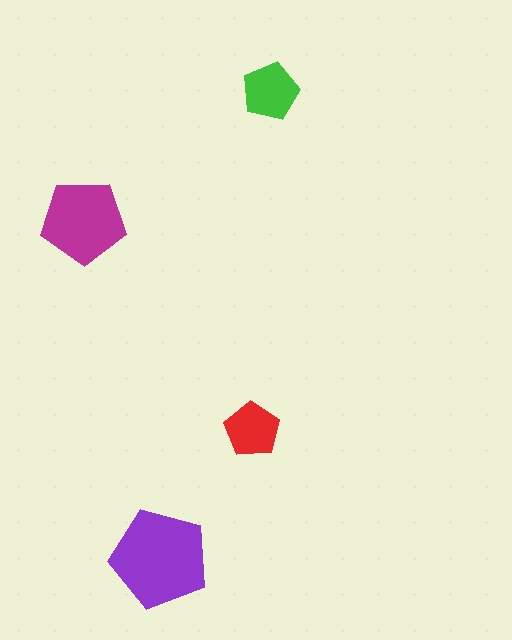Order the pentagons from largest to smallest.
the purple one, the magenta one, the green one, the red one.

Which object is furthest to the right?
The green pentagon is rightmost.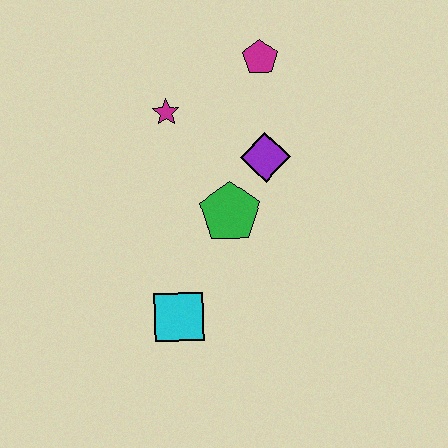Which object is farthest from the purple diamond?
The cyan square is farthest from the purple diamond.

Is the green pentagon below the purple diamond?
Yes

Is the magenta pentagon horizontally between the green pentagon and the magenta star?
No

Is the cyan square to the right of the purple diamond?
No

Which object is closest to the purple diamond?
The green pentagon is closest to the purple diamond.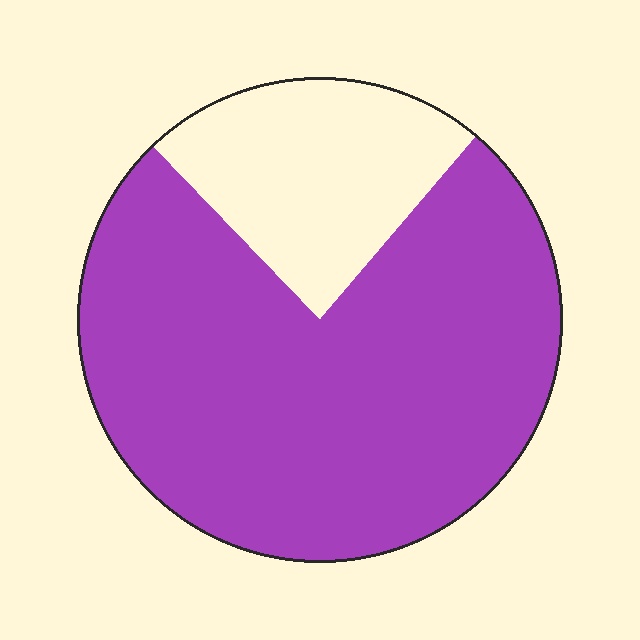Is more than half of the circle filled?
Yes.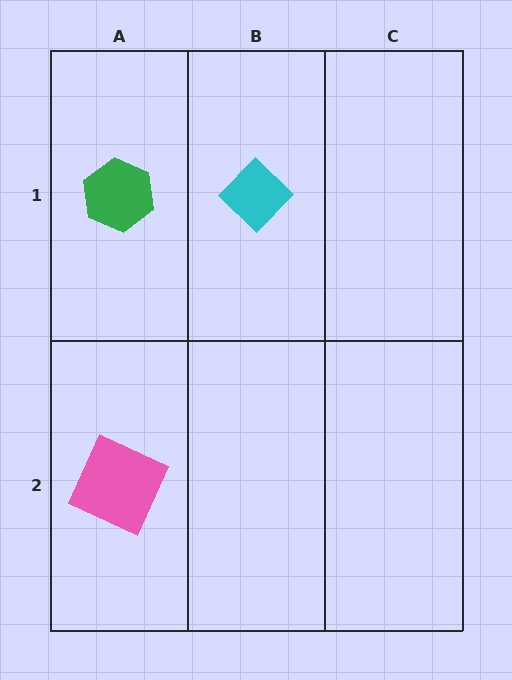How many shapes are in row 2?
1 shape.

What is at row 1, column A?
A green hexagon.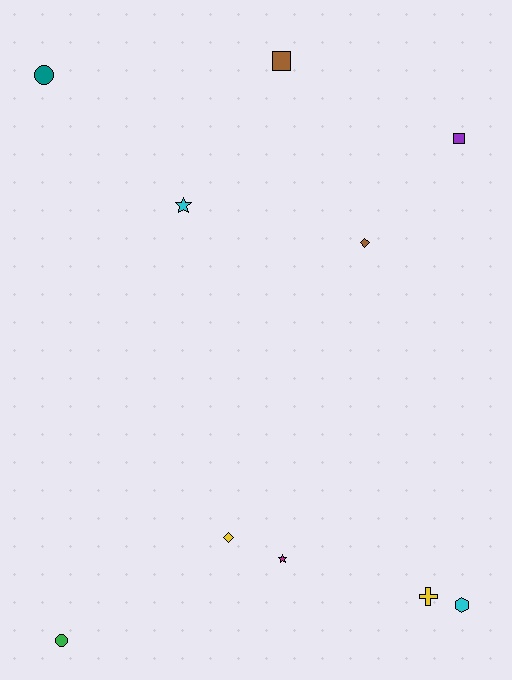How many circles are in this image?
There are 2 circles.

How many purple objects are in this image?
There is 1 purple object.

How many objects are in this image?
There are 10 objects.